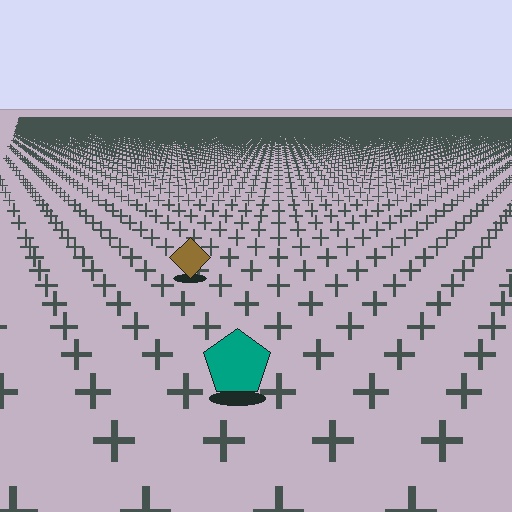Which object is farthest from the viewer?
The brown diamond is farthest from the viewer. It appears smaller and the ground texture around it is denser.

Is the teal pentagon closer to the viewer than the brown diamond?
Yes. The teal pentagon is closer — you can tell from the texture gradient: the ground texture is coarser near it.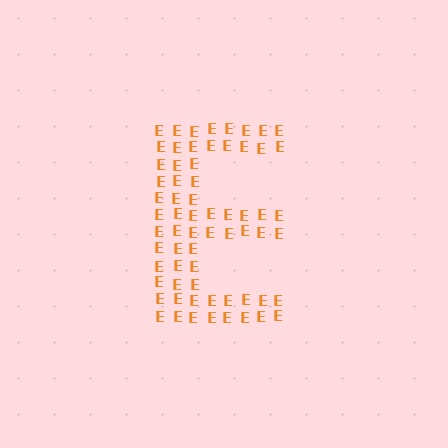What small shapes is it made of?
It is made of small letter E's.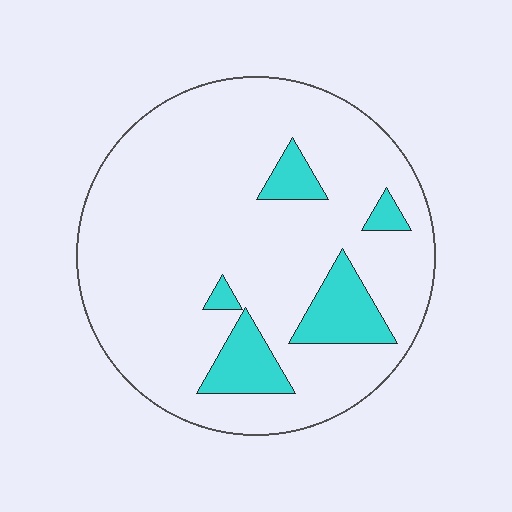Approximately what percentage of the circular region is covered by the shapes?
Approximately 15%.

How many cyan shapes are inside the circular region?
5.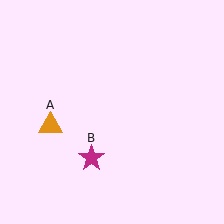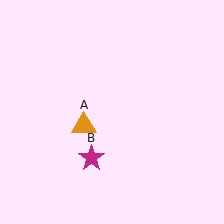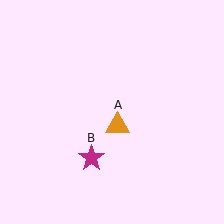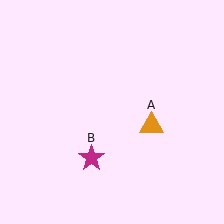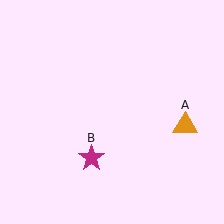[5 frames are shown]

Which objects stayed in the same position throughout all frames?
Magenta star (object B) remained stationary.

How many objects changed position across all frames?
1 object changed position: orange triangle (object A).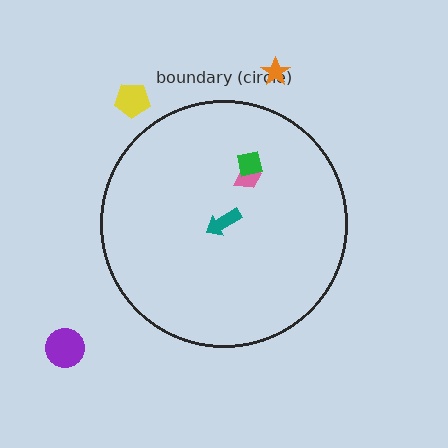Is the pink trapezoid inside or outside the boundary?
Inside.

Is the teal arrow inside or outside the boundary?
Inside.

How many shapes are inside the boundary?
3 inside, 3 outside.